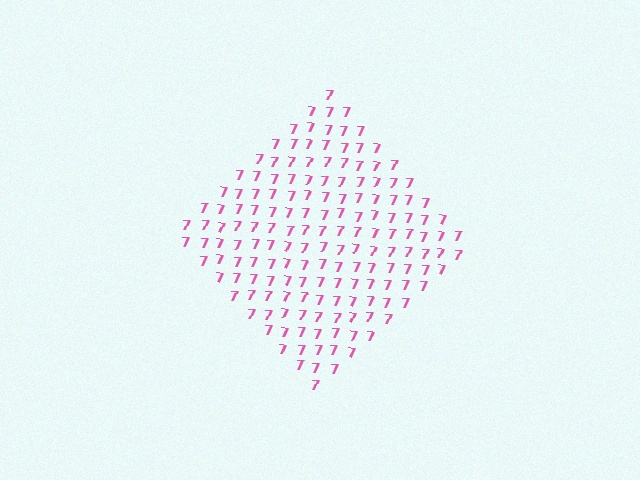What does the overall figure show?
The overall figure shows a diamond.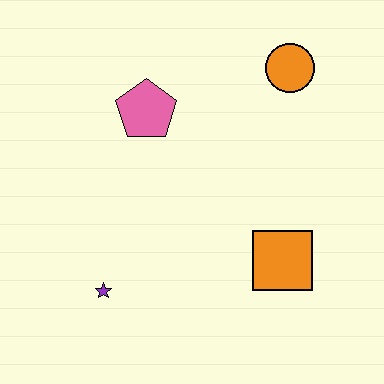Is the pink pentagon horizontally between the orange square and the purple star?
Yes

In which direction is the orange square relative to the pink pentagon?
The orange square is below the pink pentagon.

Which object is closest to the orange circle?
The pink pentagon is closest to the orange circle.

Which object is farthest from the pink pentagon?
The orange square is farthest from the pink pentagon.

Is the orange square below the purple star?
No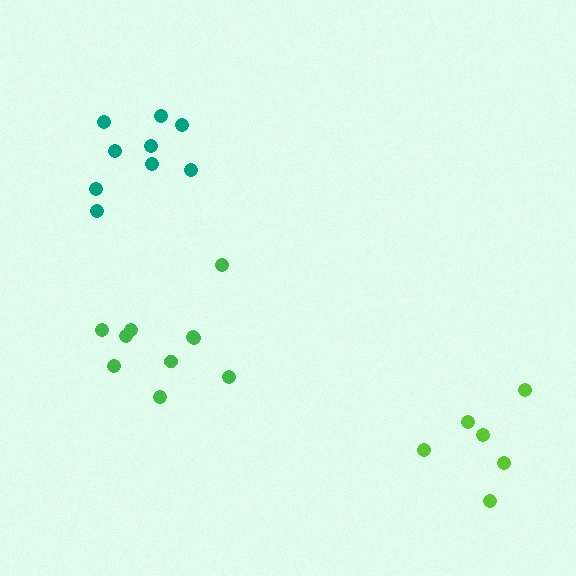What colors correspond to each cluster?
The clusters are colored: teal, green, lime.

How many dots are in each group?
Group 1: 9 dots, Group 2: 10 dots, Group 3: 6 dots (25 total).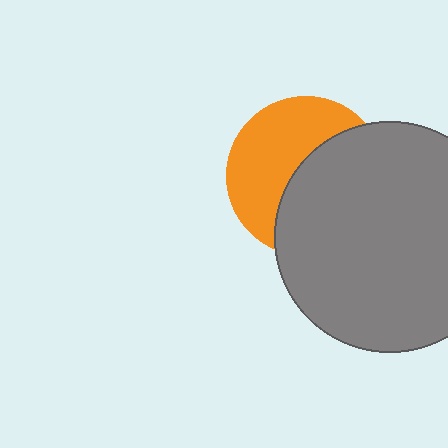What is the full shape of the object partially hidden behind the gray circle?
The partially hidden object is an orange circle.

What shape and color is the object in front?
The object in front is a gray circle.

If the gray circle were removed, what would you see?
You would see the complete orange circle.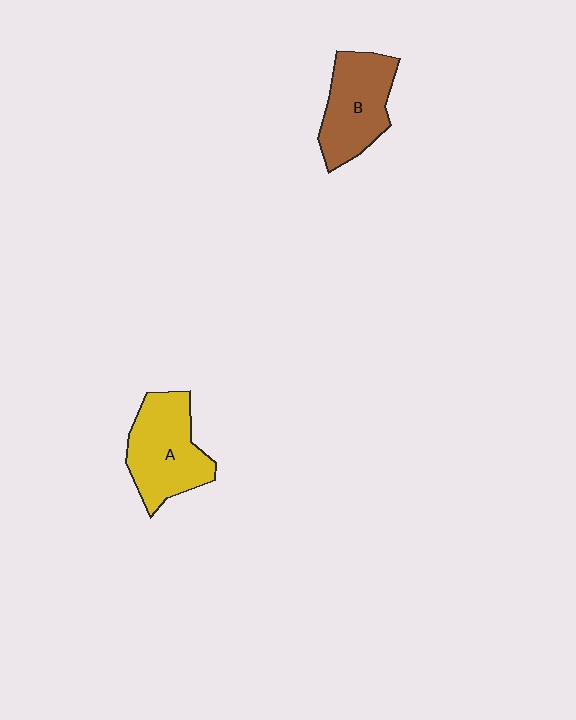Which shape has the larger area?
Shape A (yellow).